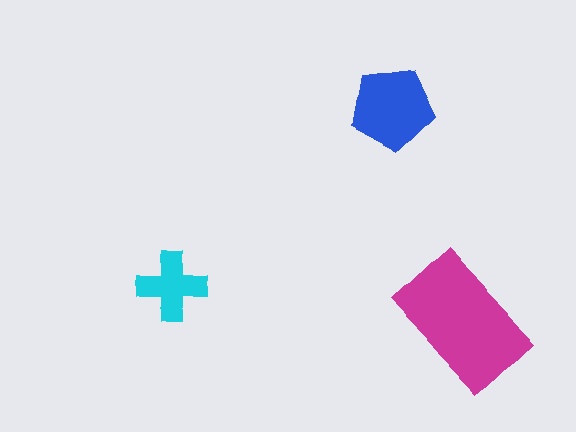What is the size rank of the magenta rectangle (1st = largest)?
1st.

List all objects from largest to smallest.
The magenta rectangle, the blue pentagon, the cyan cross.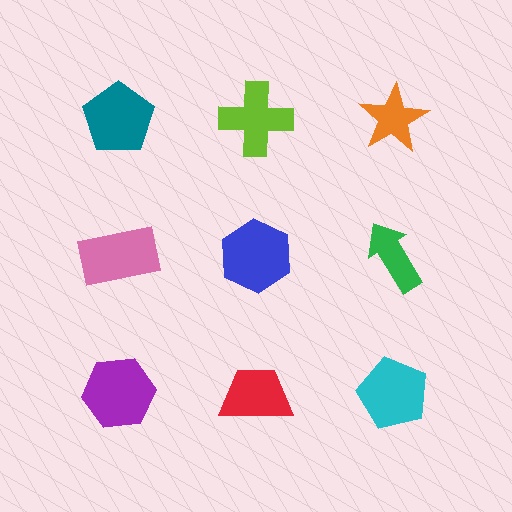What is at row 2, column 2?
A blue hexagon.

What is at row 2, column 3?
A green arrow.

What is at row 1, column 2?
A lime cross.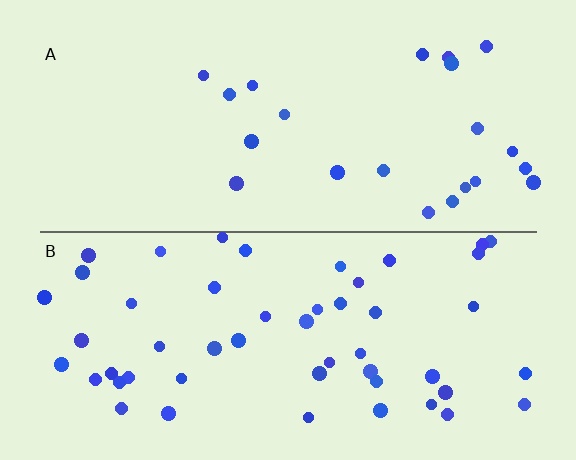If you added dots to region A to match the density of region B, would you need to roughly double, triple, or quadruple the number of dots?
Approximately double.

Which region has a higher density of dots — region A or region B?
B (the bottom).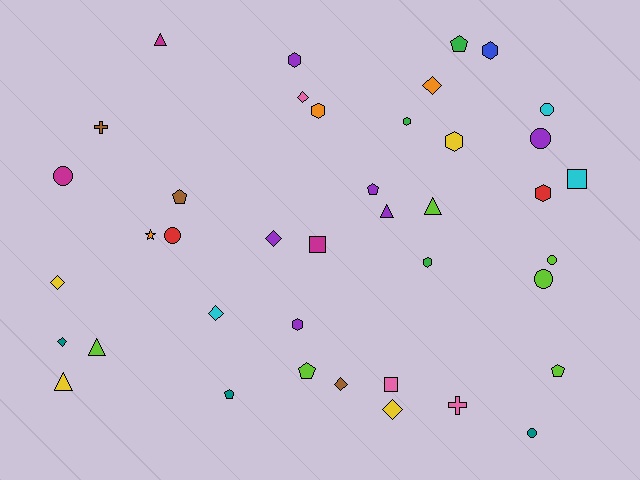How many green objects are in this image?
There are 3 green objects.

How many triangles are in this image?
There are 5 triangles.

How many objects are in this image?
There are 40 objects.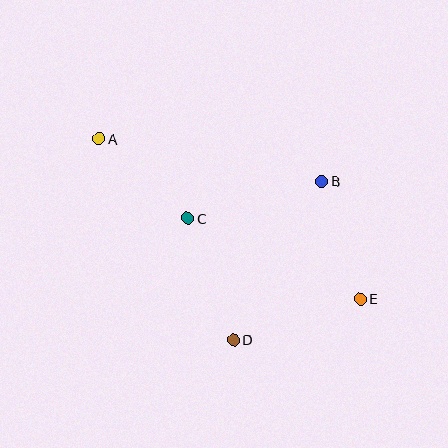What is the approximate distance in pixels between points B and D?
The distance between B and D is approximately 182 pixels.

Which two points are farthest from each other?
Points A and E are farthest from each other.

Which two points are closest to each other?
Points A and C are closest to each other.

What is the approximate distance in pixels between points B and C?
The distance between B and C is approximately 139 pixels.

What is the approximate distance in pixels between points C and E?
The distance between C and E is approximately 190 pixels.